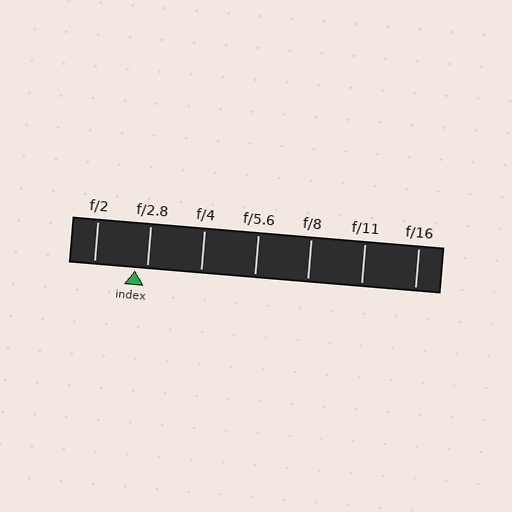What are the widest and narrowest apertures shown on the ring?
The widest aperture shown is f/2 and the narrowest is f/16.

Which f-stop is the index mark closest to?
The index mark is closest to f/2.8.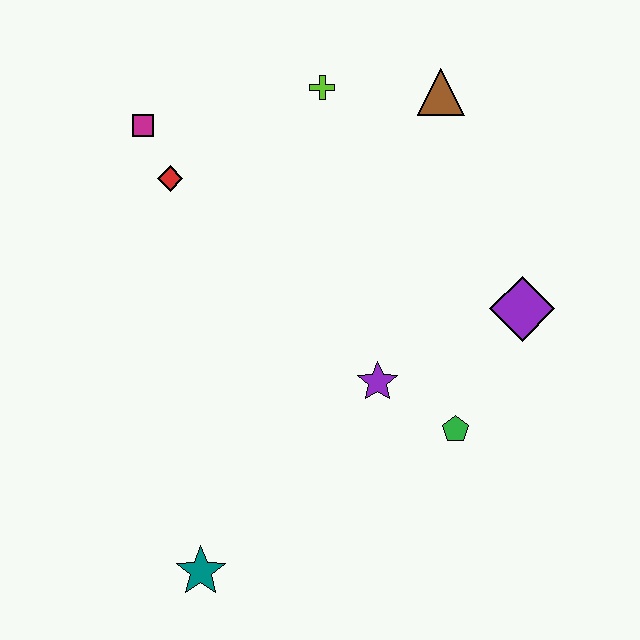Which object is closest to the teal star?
The purple star is closest to the teal star.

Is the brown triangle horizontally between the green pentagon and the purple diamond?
No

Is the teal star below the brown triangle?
Yes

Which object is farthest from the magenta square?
The teal star is farthest from the magenta square.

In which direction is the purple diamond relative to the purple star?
The purple diamond is to the right of the purple star.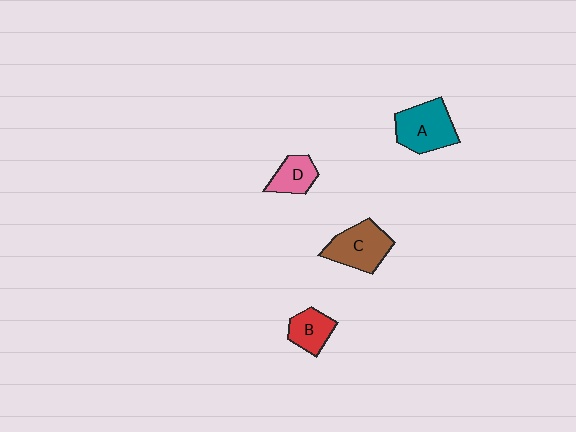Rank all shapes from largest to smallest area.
From largest to smallest: A (teal), C (brown), B (red), D (pink).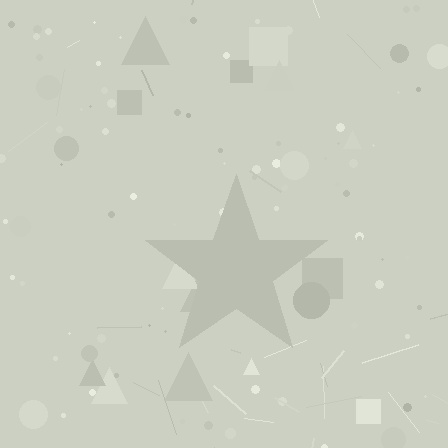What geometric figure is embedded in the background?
A star is embedded in the background.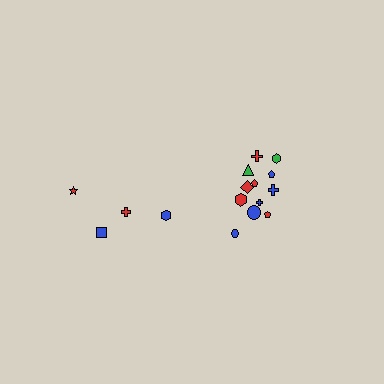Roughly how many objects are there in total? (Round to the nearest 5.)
Roughly 15 objects in total.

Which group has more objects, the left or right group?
The right group.